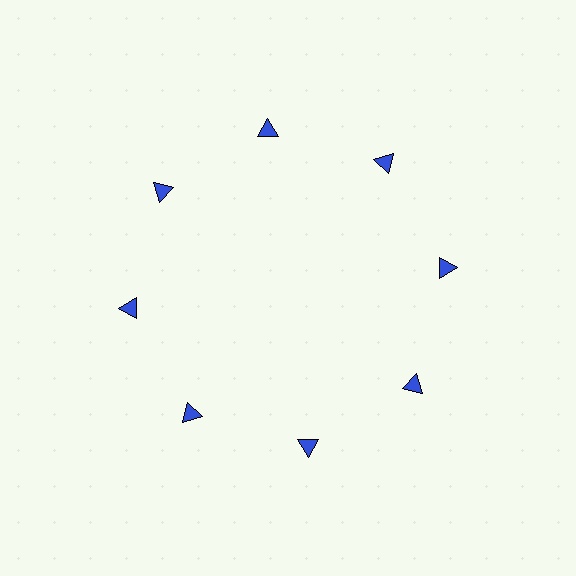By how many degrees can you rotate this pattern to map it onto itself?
The pattern maps onto itself every 45 degrees of rotation.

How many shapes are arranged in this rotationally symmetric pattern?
There are 8 shapes, arranged in 8 groups of 1.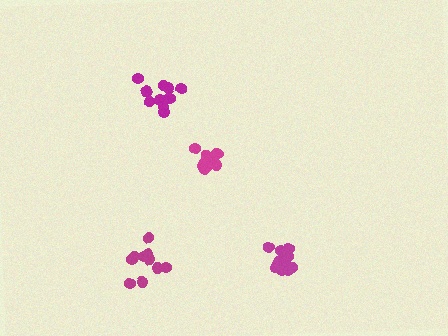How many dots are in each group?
Group 1: 10 dots, Group 2: 13 dots, Group 3: 11 dots, Group 4: 11 dots (45 total).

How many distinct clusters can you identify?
There are 4 distinct clusters.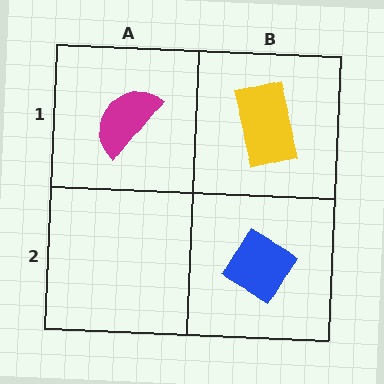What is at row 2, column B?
A blue diamond.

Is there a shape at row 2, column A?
No, that cell is empty.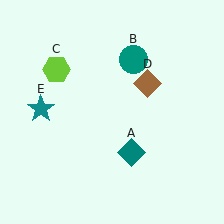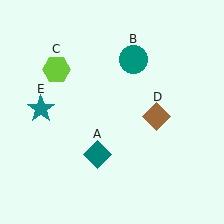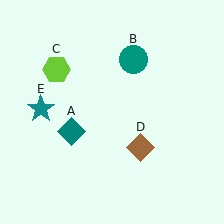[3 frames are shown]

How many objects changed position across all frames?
2 objects changed position: teal diamond (object A), brown diamond (object D).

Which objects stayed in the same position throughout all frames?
Teal circle (object B) and lime hexagon (object C) and teal star (object E) remained stationary.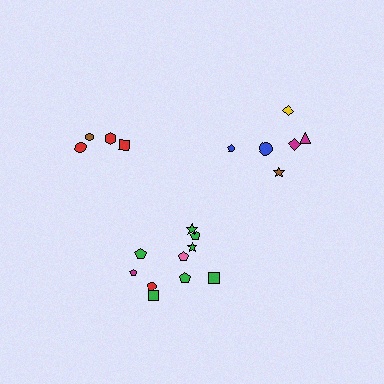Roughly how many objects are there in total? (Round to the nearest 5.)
Roughly 20 objects in total.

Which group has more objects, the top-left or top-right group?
The top-right group.